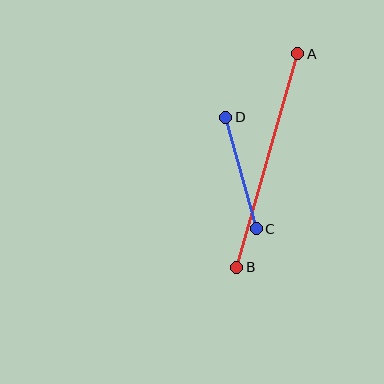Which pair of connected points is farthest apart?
Points A and B are farthest apart.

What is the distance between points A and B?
The distance is approximately 222 pixels.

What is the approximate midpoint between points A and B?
The midpoint is at approximately (267, 160) pixels.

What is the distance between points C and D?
The distance is approximately 115 pixels.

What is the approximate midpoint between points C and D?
The midpoint is at approximately (241, 173) pixels.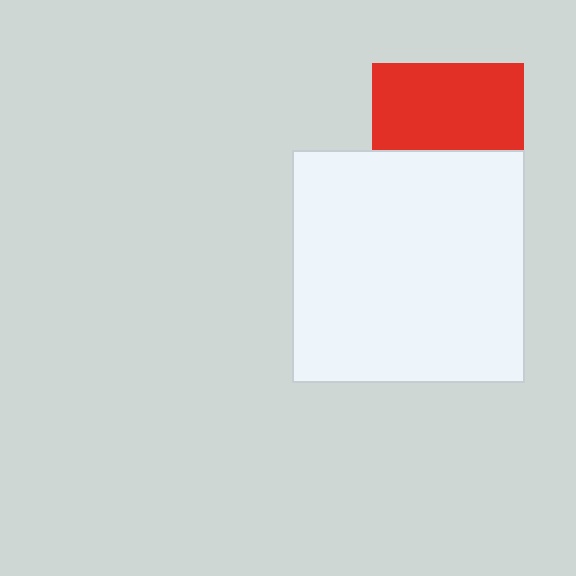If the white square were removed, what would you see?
You would see the complete red square.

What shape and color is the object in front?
The object in front is a white square.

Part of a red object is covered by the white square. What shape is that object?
It is a square.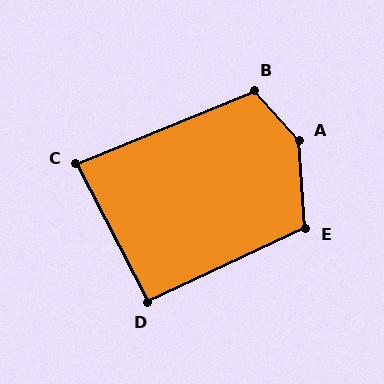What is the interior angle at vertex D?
Approximately 92 degrees (approximately right).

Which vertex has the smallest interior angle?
C, at approximately 85 degrees.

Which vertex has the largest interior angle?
A, at approximately 142 degrees.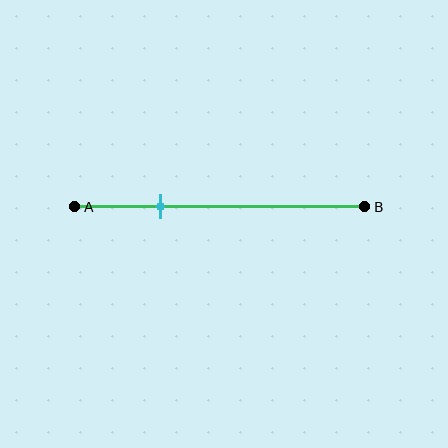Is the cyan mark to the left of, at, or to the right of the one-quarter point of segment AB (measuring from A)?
The cyan mark is to the right of the one-quarter point of segment AB.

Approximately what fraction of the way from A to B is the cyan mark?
The cyan mark is approximately 30% of the way from A to B.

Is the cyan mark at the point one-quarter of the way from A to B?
No, the mark is at about 30% from A, not at the 25% one-quarter point.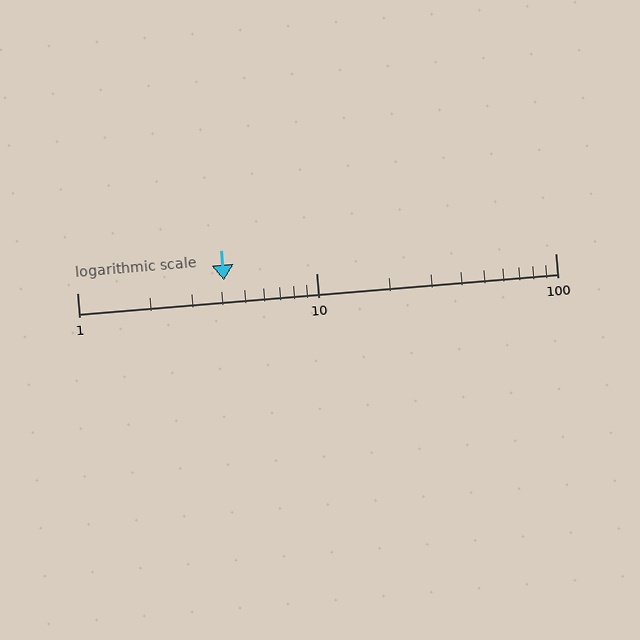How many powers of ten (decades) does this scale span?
The scale spans 2 decades, from 1 to 100.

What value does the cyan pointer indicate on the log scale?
The pointer indicates approximately 4.1.